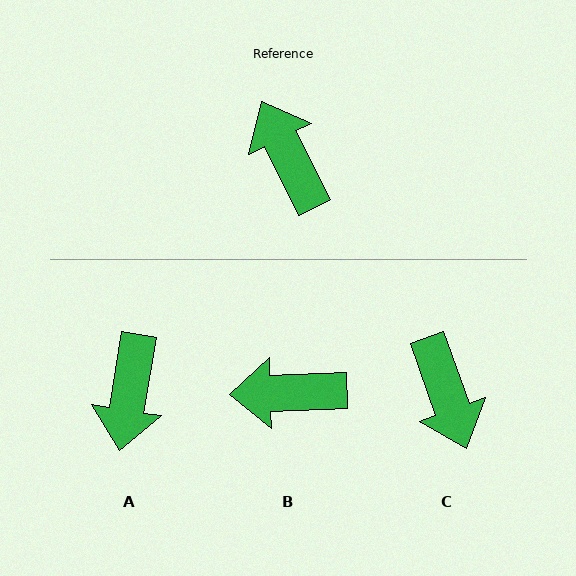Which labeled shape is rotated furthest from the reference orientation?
C, about 173 degrees away.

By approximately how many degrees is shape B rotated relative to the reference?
Approximately 66 degrees counter-clockwise.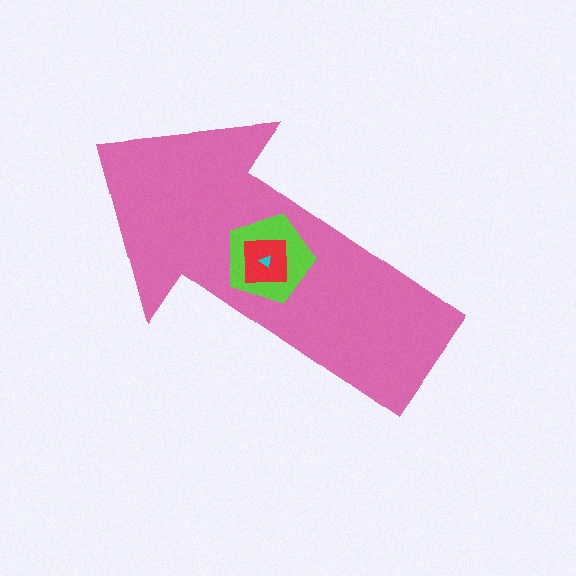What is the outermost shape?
The pink arrow.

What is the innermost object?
The cyan triangle.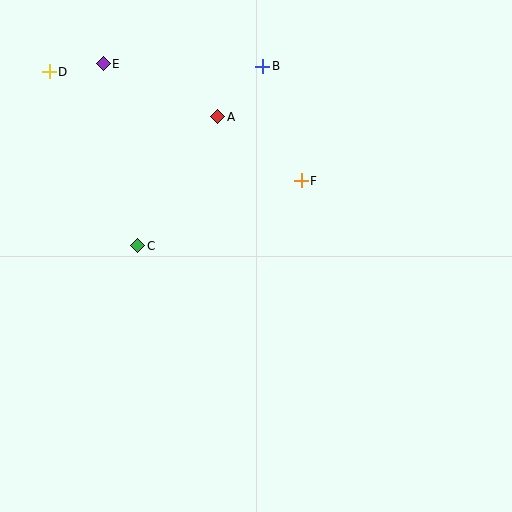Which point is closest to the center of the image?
Point F at (301, 181) is closest to the center.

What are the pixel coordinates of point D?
Point D is at (49, 72).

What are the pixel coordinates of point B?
Point B is at (263, 66).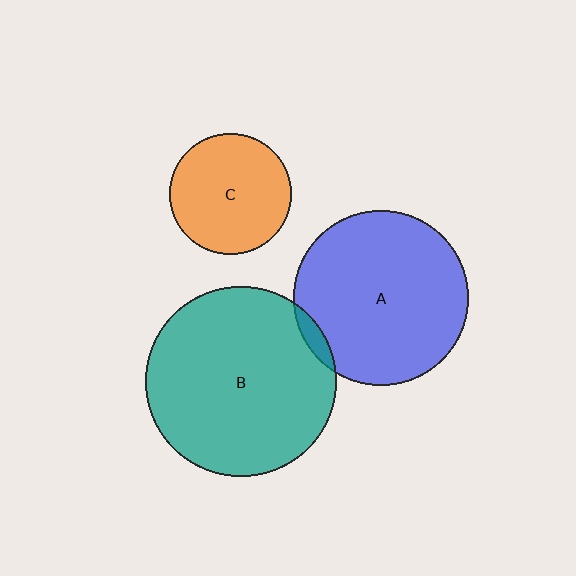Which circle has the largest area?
Circle B (teal).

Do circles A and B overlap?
Yes.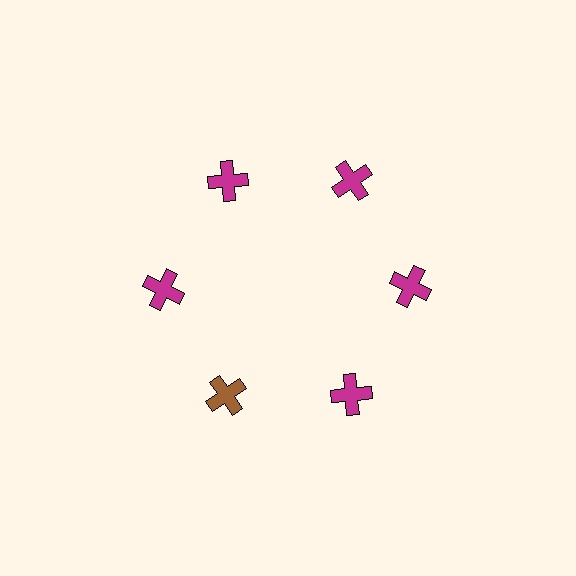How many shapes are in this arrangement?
There are 6 shapes arranged in a ring pattern.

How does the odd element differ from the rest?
It has a different color: brown instead of magenta.